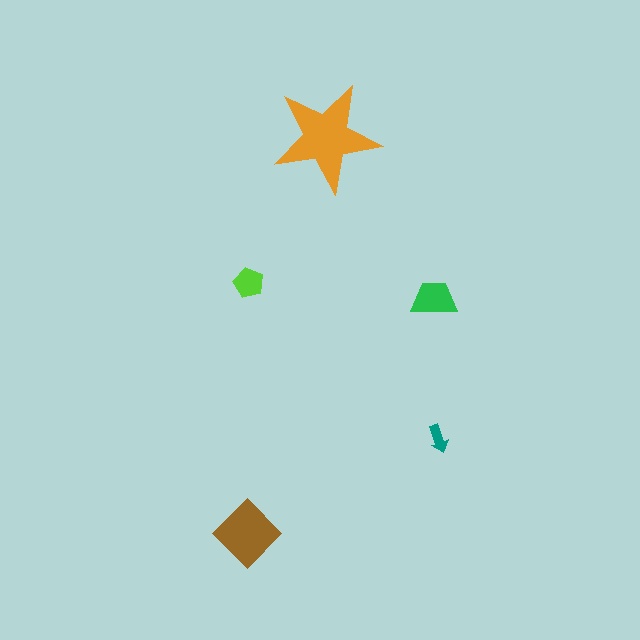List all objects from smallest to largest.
The teal arrow, the lime pentagon, the green trapezoid, the brown diamond, the orange star.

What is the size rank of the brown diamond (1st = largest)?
2nd.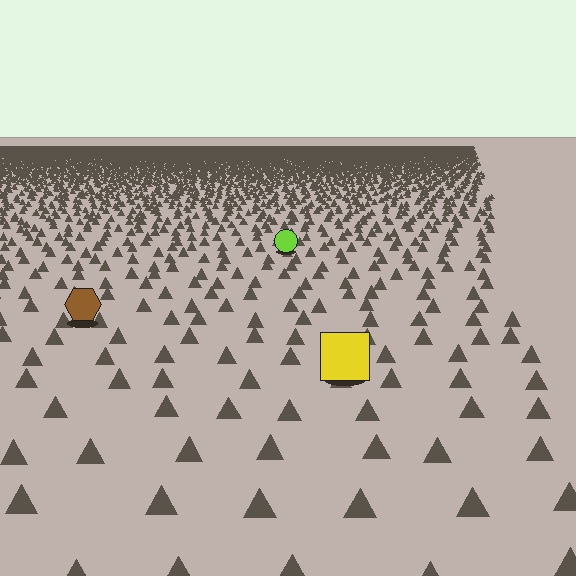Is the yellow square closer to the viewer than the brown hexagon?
Yes. The yellow square is closer — you can tell from the texture gradient: the ground texture is coarser near it.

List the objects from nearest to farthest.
From nearest to farthest: the yellow square, the brown hexagon, the lime circle.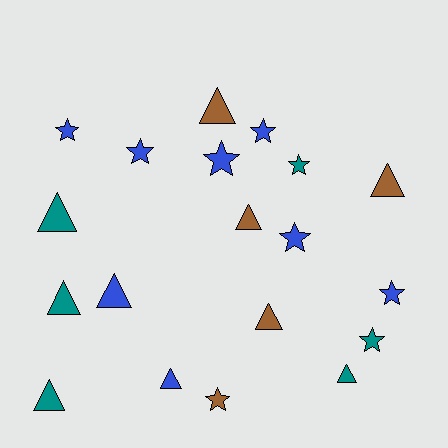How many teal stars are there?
There are 2 teal stars.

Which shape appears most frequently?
Triangle, with 10 objects.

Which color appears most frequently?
Blue, with 8 objects.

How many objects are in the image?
There are 19 objects.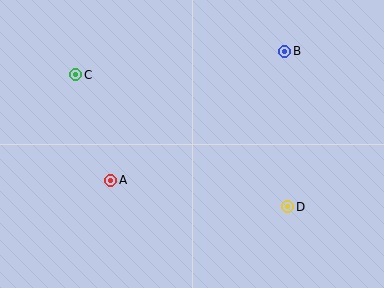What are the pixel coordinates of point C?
Point C is at (76, 75).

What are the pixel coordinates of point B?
Point B is at (285, 51).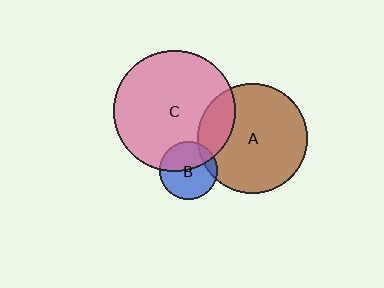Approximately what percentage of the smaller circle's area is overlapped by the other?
Approximately 15%.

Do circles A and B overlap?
Yes.